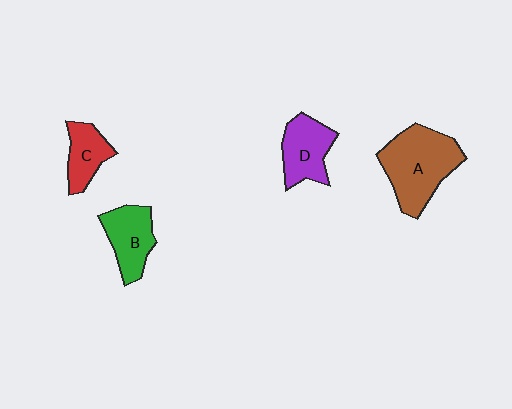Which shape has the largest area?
Shape A (brown).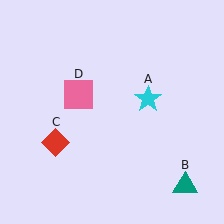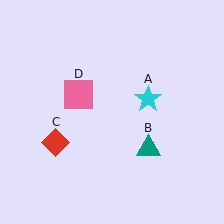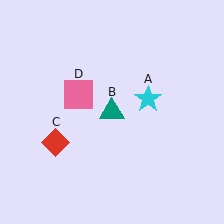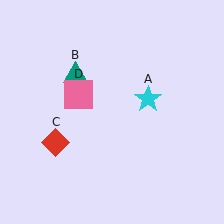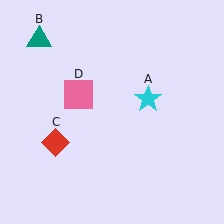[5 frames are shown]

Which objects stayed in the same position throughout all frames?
Cyan star (object A) and red diamond (object C) and pink square (object D) remained stationary.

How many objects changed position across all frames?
1 object changed position: teal triangle (object B).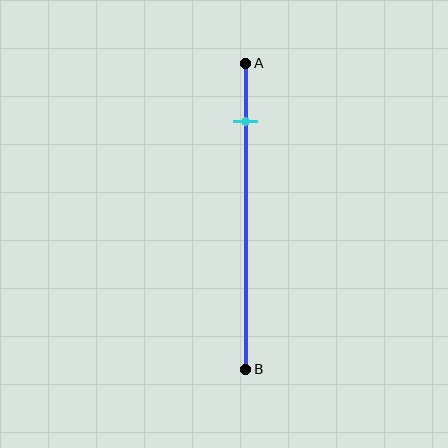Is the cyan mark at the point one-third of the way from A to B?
No, the mark is at about 20% from A, not at the 33% one-third point.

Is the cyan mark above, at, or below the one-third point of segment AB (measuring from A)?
The cyan mark is above the one-third point of segment AB.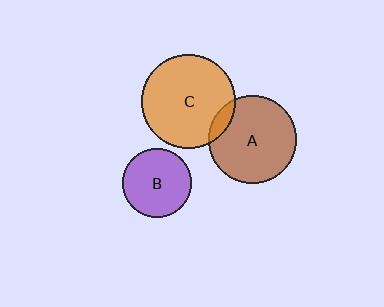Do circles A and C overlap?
Yes.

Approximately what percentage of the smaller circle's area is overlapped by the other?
Approximately 10%.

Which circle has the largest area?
Circle C (orange).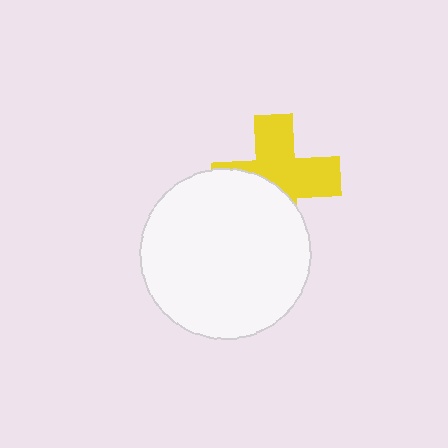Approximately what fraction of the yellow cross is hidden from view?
Roughly 43% of the yellow cross is hidden behind the white circle.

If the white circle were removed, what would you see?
You would see the complete yellow cross.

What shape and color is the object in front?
The object in front is a white circle.